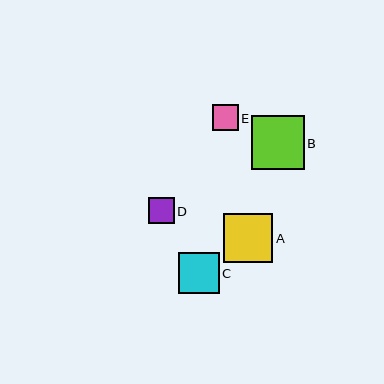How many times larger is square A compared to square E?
Square A is approximately 1.9 times the size of square E.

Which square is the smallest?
Square D is the smallest with a size of approximately 26 pixels.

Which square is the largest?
Square B is the largest with a size of approximately 53 pixels.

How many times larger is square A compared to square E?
Square A is approximately 1.9 times the size of square E.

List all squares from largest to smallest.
From largest to smallest: B, A, C, E, D.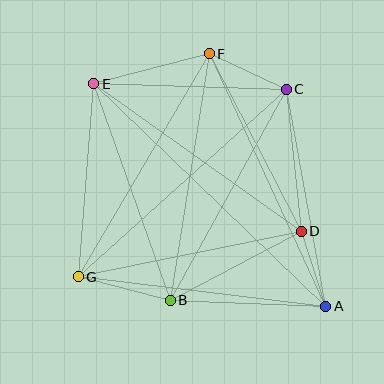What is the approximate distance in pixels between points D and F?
The distance between D and F is approximately 200 pixels.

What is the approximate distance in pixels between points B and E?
The distance between B and E is approximately 230 pixels.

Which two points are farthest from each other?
Points A and E are farthest from each other.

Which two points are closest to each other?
Points A and D are closest to each other.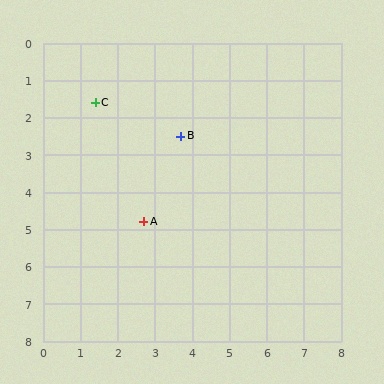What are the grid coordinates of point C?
Point C is at approximately (1.4, 1.6).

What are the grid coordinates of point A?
Point A is at approximately (2.7, 4.8).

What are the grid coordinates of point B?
Point B is at approximately (3.7, 2.5).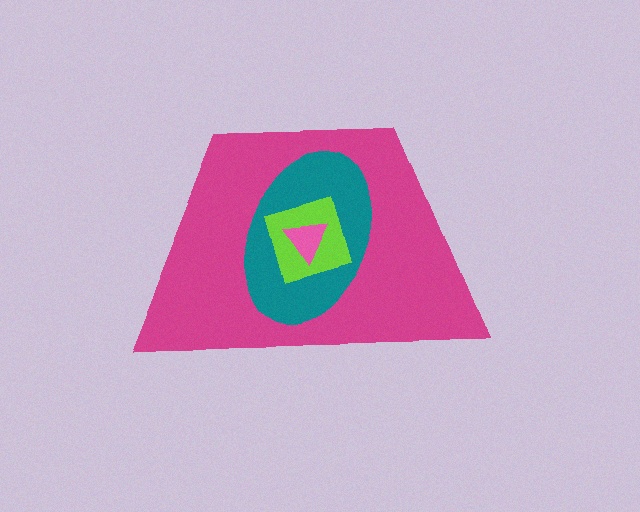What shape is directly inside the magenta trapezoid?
The teal ellipse.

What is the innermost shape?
The pink triangle.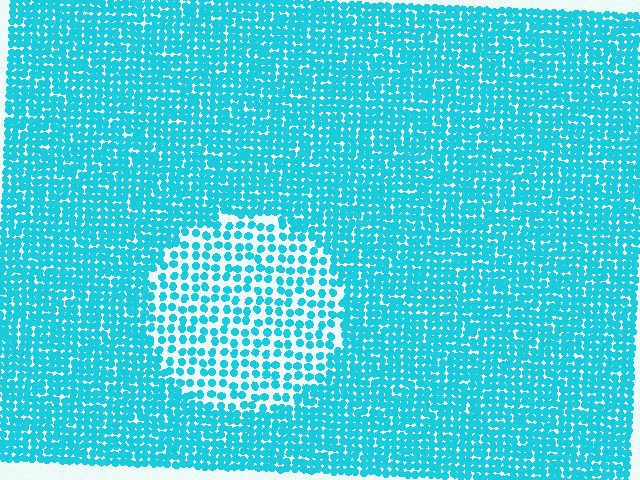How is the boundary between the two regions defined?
The boundary is defined by a change in element density (approximately 2.0x ratio). All elements are the same color, size, and shape.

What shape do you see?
I see a circle.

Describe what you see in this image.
The image contains small cyan elements arranged at two different densities. A circle-shaped region is visible where the elements are less densely packed than the surrounding area.